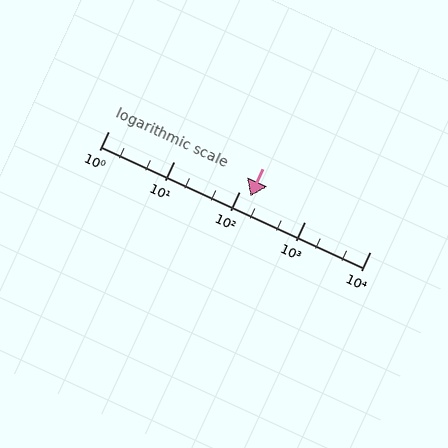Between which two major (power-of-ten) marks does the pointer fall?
The pointer is between 100 and 1000.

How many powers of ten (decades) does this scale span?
The scale spans 4 decades, from 1 to 10000.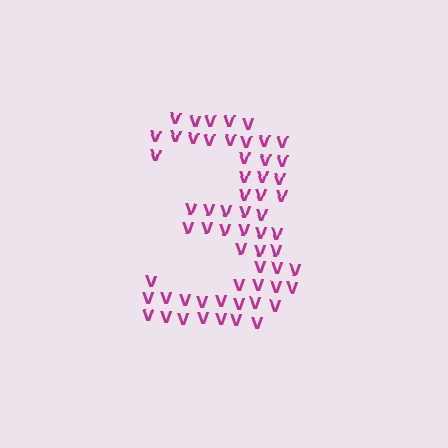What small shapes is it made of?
It is made of small letter V's.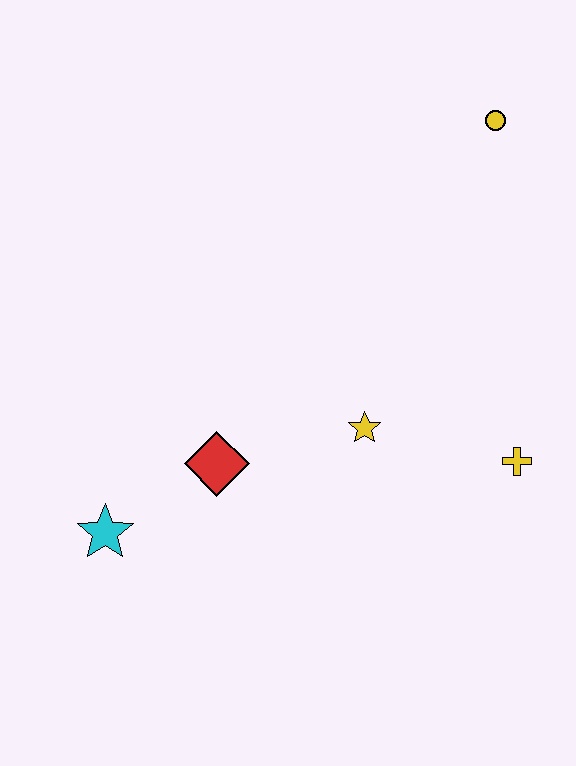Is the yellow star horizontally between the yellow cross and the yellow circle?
No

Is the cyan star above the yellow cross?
No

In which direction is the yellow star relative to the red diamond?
The yellow star is to the right of the red diamond.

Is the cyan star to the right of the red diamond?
No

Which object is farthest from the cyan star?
The yellow circle is farthest from the cyan star.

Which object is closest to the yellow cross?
The yellow star is closest to the yellow cross.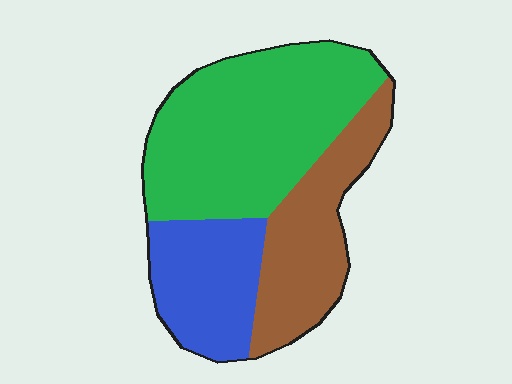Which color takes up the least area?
Blue, at roughly 25%.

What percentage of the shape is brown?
Brown covers 27% of the shape.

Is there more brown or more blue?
Brown.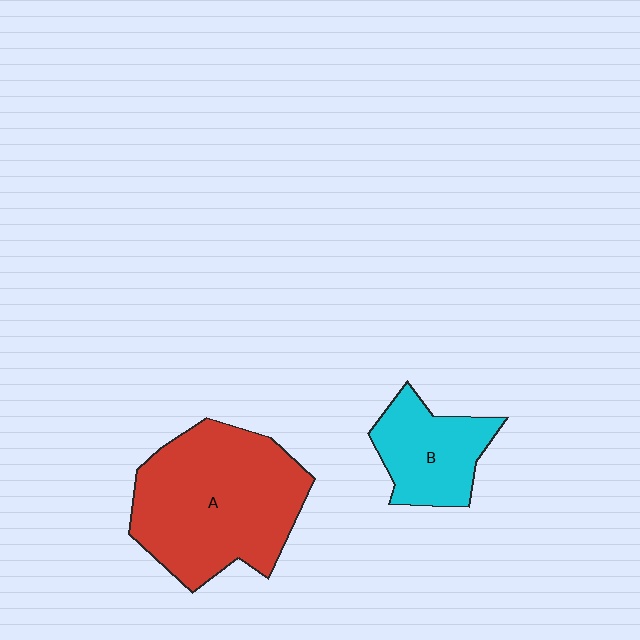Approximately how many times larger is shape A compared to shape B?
Approximately 2.2 times.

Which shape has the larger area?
Shape A (red).